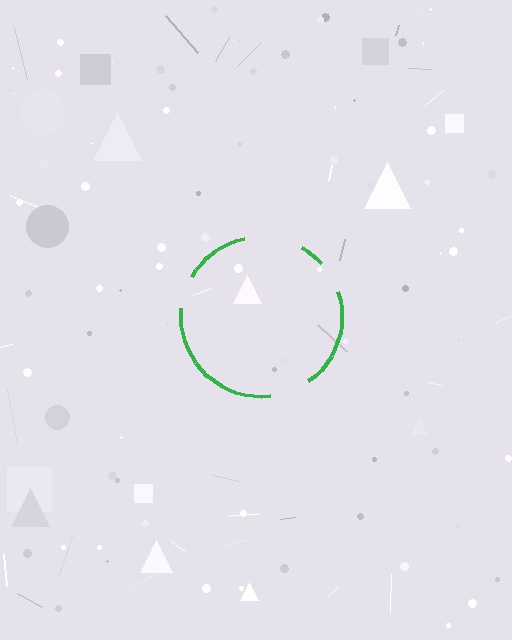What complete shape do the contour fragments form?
The contour fragments form a circle.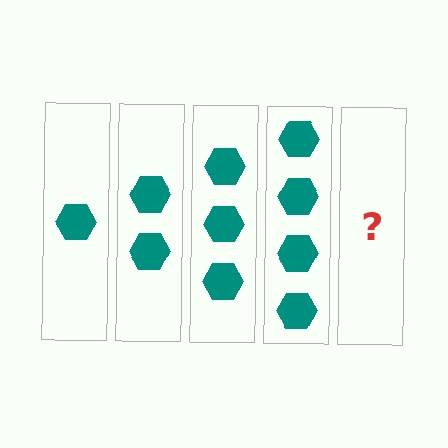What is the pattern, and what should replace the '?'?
The pattern is that each step adds one more hexagon. The '?' should be 5 hexagons.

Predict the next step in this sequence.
The next step is 5 hexagons.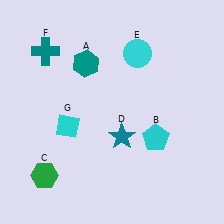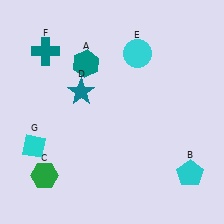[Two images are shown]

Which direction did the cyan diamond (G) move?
The cyan diamond (G) moved left.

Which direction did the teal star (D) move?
The teal star (D) moved up.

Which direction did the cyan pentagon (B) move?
The cyan pentagon (B) moved down.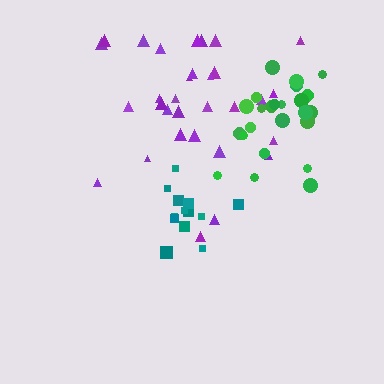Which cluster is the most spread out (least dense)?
Purple.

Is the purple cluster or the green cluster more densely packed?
Green.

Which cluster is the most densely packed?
Green.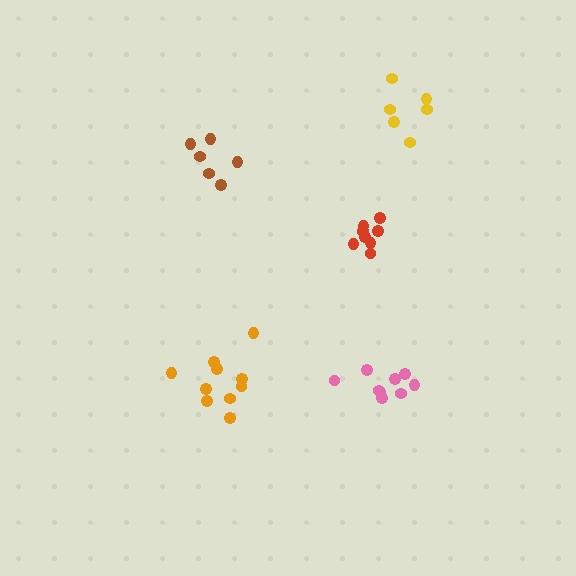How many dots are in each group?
Group 1: 9 dots, Group 2: 10 dots, Group 3: 6 dots, Group 4: 8 dots, Group 5: 6 dots (39 total).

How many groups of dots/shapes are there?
There are 5 groups.